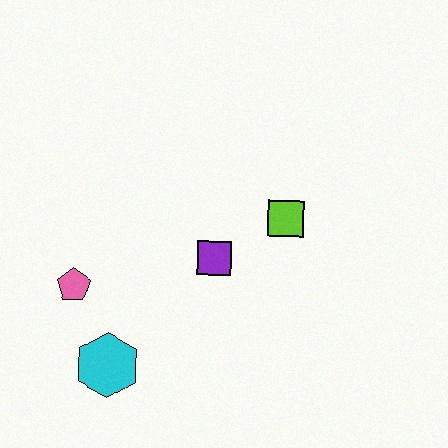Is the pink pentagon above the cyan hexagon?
Yes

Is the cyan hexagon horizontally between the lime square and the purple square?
No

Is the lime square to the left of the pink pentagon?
No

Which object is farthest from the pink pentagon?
The lime square is farthest from the pink pentagon.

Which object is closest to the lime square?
The purple square is closest to the lime square.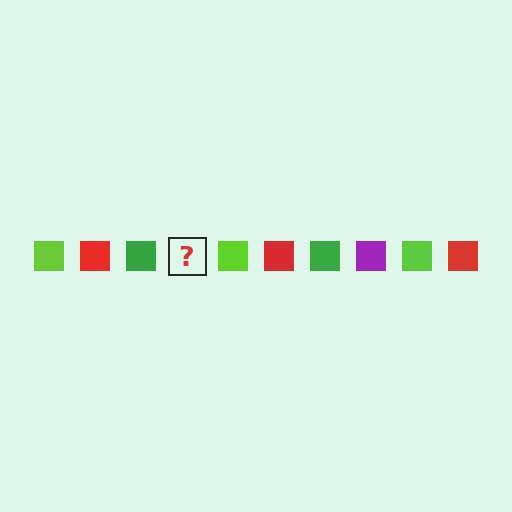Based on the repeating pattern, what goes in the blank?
The blank should be a purple square.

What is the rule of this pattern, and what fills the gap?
The rule is that the pattern cycles through lime, red, green, purple squares. The gap should be filled with a purple square.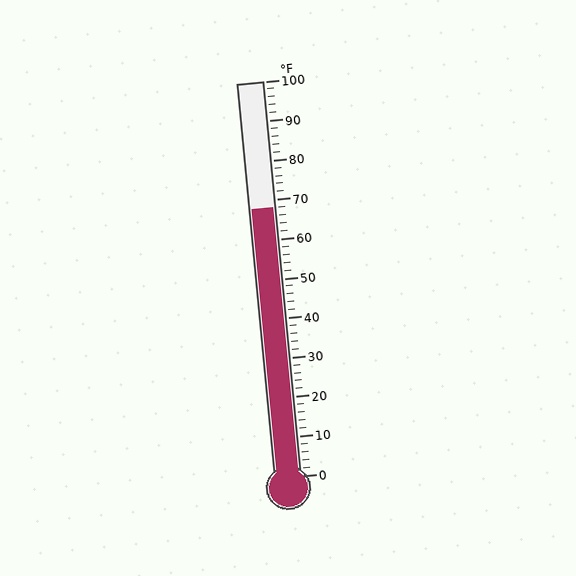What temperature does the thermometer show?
The thermometer shows approximately 68°F.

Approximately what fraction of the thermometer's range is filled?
The thermometer is filled to approximately 70% of its range.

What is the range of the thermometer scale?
The thermometer scale ranges from 0°F to 100°F.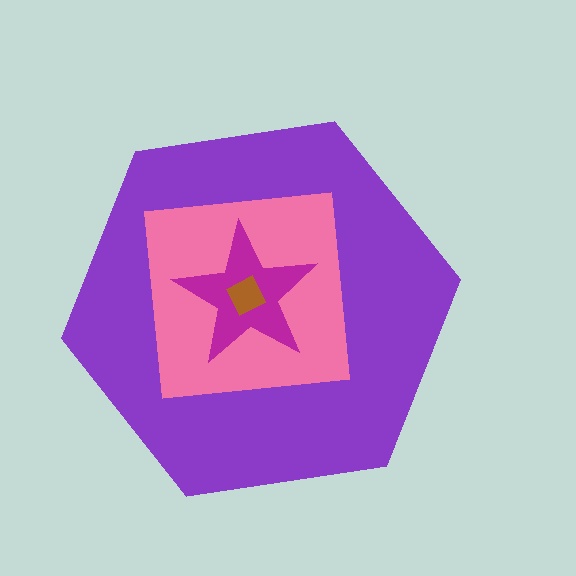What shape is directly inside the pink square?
The magenta star.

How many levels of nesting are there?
4.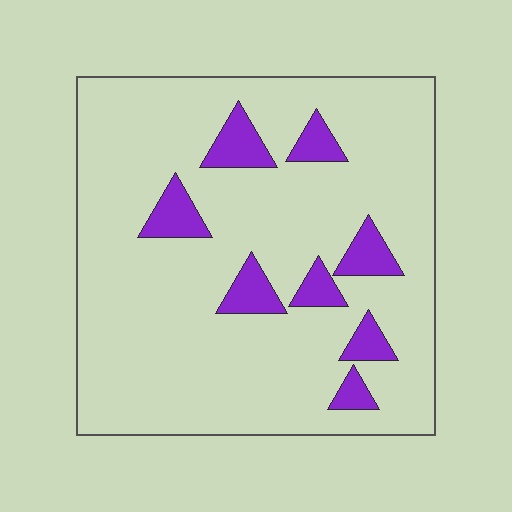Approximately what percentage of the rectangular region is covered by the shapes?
Approximately 10%.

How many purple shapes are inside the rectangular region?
8.